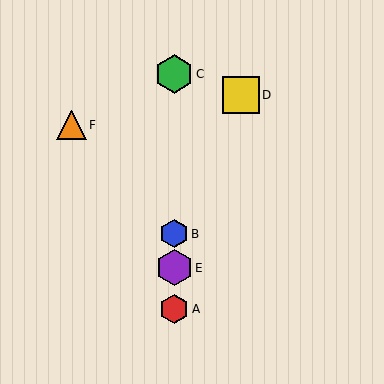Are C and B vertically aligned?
Yes, both are at x≈174.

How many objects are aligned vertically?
4 objects (A, B, C, E) are aligned vertically.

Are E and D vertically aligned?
No, E is at x≈174 and D is at x≈241.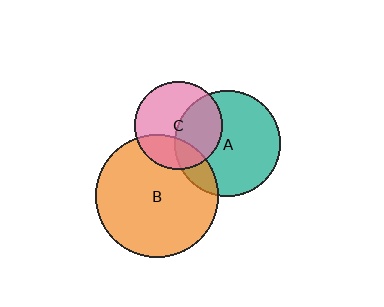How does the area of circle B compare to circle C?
Approximately 2.0 times.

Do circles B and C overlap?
Yes.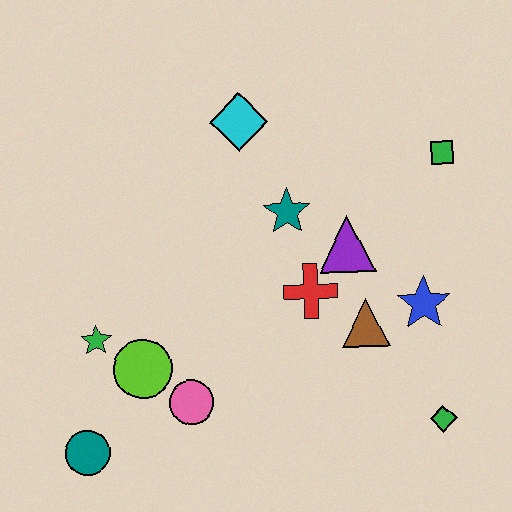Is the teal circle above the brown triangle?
No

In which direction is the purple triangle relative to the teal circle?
The purple triangle is to the right of the teal circle.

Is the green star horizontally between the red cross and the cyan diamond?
No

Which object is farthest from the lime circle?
The green square is farthest from the lime circle.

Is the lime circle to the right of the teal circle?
Yes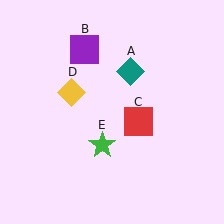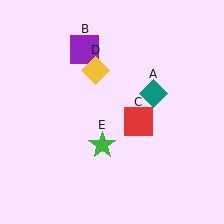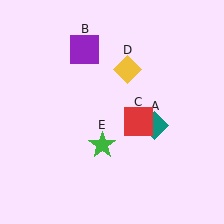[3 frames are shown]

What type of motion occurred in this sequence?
The teal diamond (object A), yellow diamond (object D) rotated clockwise around the center of the scene.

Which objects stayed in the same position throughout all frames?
Purple square (object B) and red square (object C) and green star (object E) remained stationary.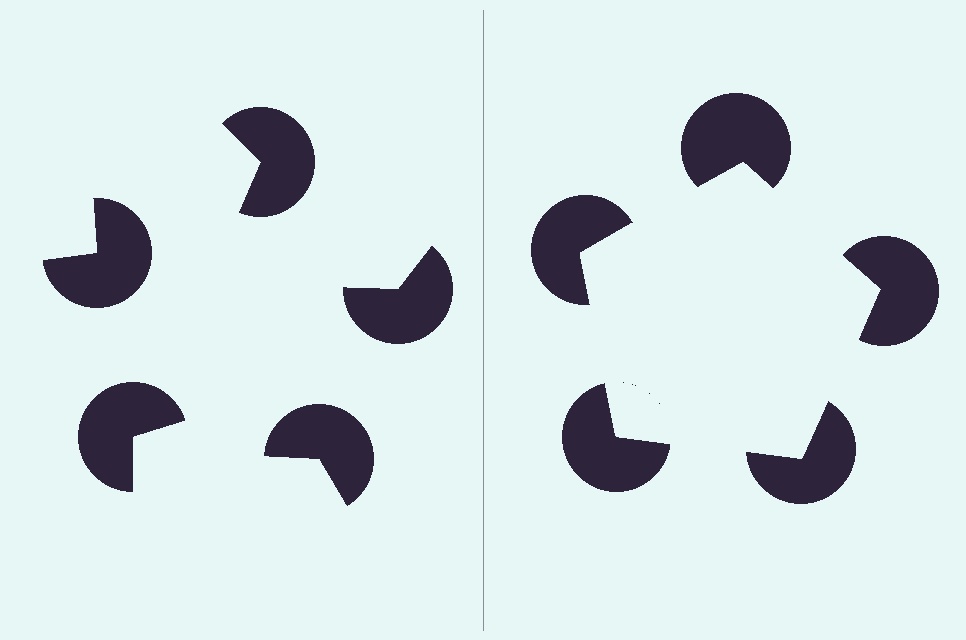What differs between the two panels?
The pac-man discs are positioned identically on both sides; only the wedge orientations differ. On the right they align to a pentagon; on the left they are misaligned.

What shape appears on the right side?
An illusory pentagon.